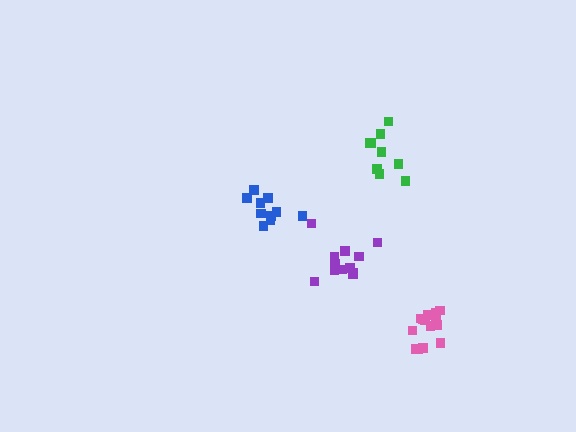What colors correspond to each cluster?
The clusters are colored: pink, purple, blue, green.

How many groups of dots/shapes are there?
There are 4 groups.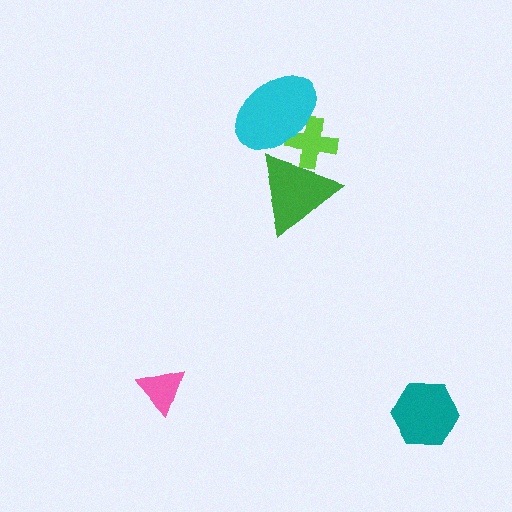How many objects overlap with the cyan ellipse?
2 objects overlap with the cyan ellipse.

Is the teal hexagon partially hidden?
No, no other shape covers it.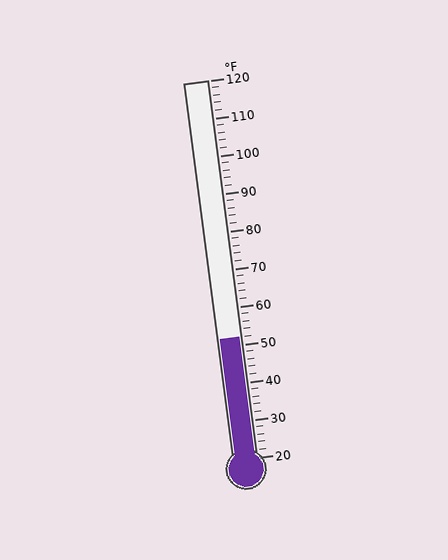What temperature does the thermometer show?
The thermometer shows approximately 52°F.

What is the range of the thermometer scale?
The thermometer scale ranges from 20°F to 120°F.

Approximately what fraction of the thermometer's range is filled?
The thermometer is filled to approximately 30% of its range.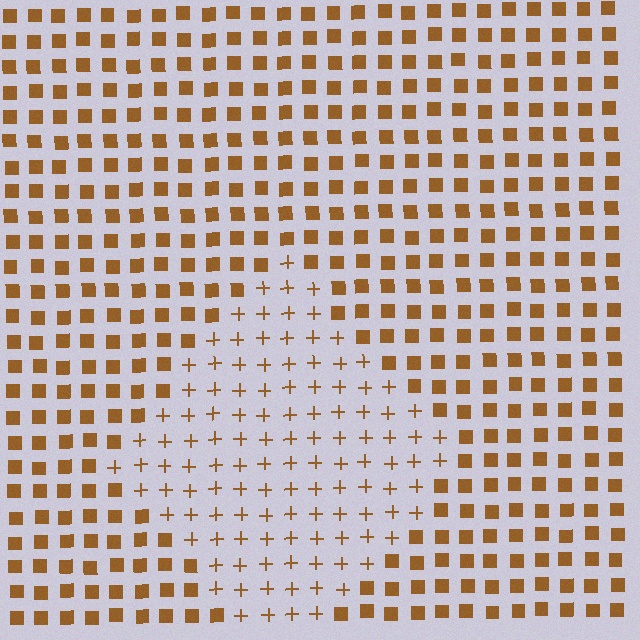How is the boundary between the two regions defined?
The boundary is defined by a change in element shape: plus signs inside vs. squares outside. All elements share the same color and spacing.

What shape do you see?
I see a diamond.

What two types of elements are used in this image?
The image uses plus signs inside the diamond region and squares outside it.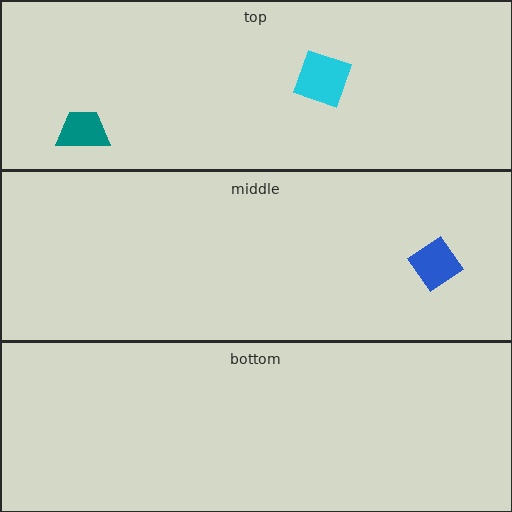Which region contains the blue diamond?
The middle region.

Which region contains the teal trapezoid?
The top region.